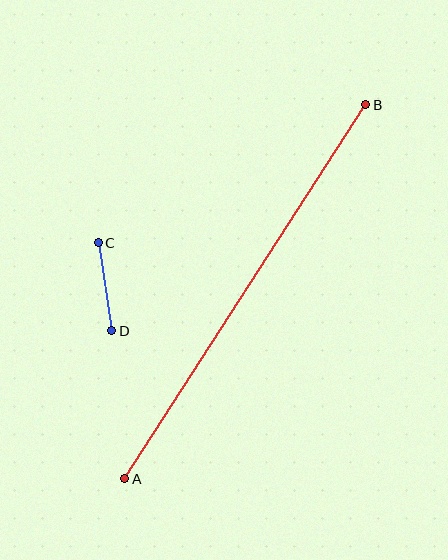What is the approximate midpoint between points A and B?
The midpoint is at approximately (245, 292) pixels.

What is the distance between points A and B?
The distance is approximately 445 pixels.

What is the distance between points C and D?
The distance is approximately 89 pixels.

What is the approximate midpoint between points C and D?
The midpoint is at approximately (105, 287) pixels.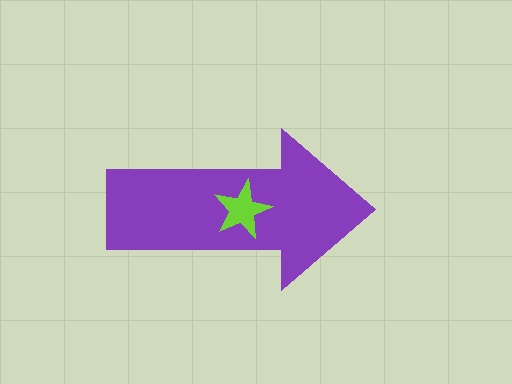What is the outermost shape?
The purple arrow.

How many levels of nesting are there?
2.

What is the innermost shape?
The lime star.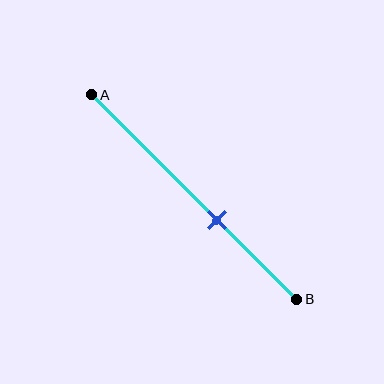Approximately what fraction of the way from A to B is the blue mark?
The blue mark is approximately 60% of the way from A to B.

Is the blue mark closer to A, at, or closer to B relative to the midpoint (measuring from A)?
The blue mark is closer to point B than the midpoint of segment AB.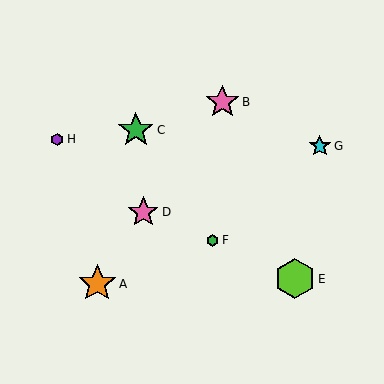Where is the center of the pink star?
The center of the pink star is at (222, 102).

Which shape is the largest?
The lime hexagon (labeled E) is the largest.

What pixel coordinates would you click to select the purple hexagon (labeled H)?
Click at (57, 139) to select the purple hexagon H.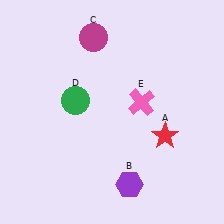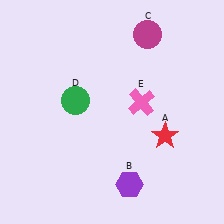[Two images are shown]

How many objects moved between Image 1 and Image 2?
1 object moved between the two images.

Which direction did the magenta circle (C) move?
The magenta circle (C) moved right.